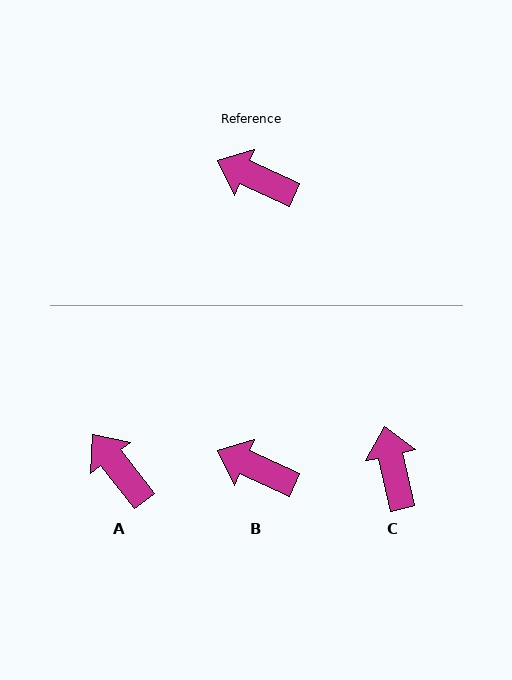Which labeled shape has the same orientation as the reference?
B.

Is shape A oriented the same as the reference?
No, it is off by about 28 degrees.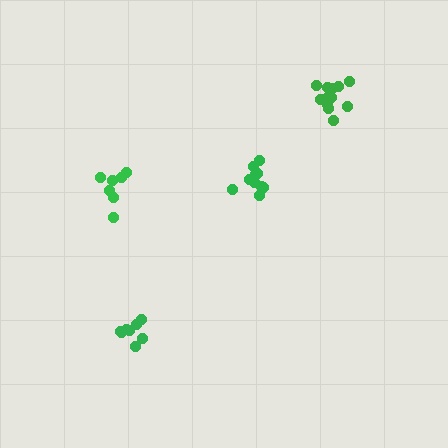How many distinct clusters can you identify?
There are 4 distinct clusters.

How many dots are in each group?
Group 1: 10 dots, Group 2: 12 dots, Group 3: 8 dots, Group 4: 7 dots (37 total).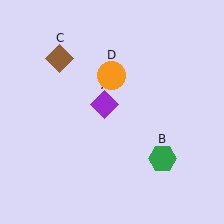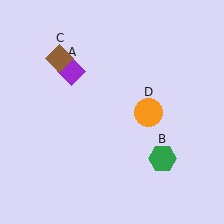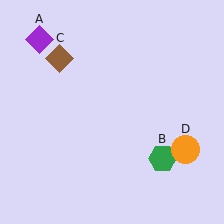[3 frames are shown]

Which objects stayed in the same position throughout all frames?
Green hexagon (object B) and brown diamond (object C) remained stationary.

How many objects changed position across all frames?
2 objects changed position: purple diamond (object A), orange circle (object D).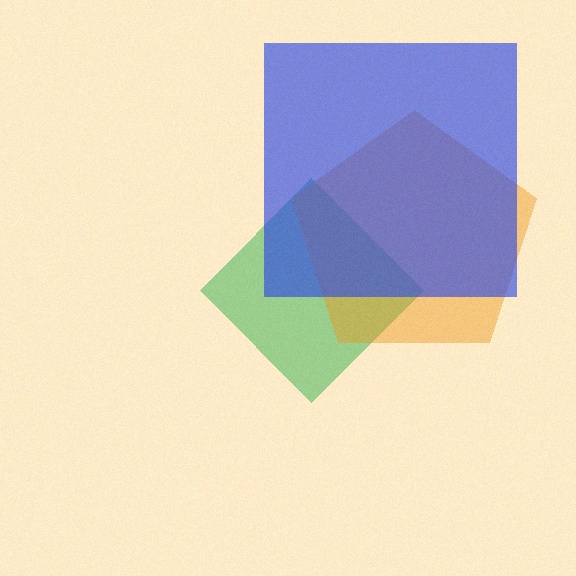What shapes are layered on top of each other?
The layered shapes are: a green diamond, an orange pentagon, a blue square.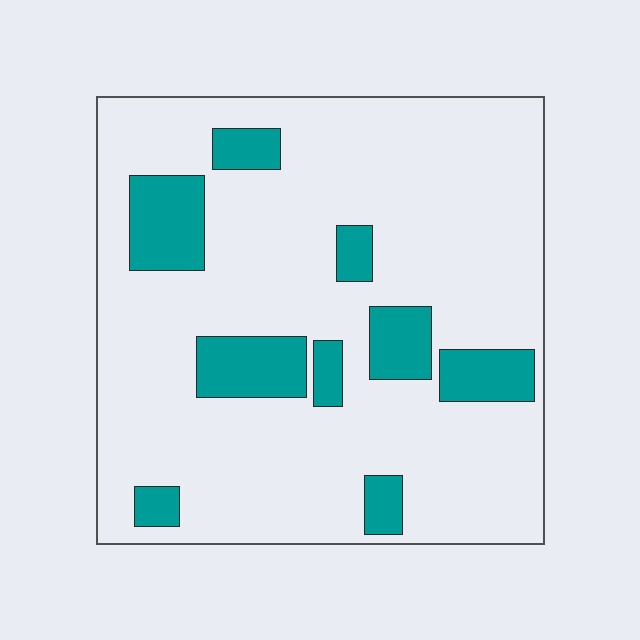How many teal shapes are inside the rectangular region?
9.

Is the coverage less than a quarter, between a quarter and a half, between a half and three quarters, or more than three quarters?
Less than a quarter.